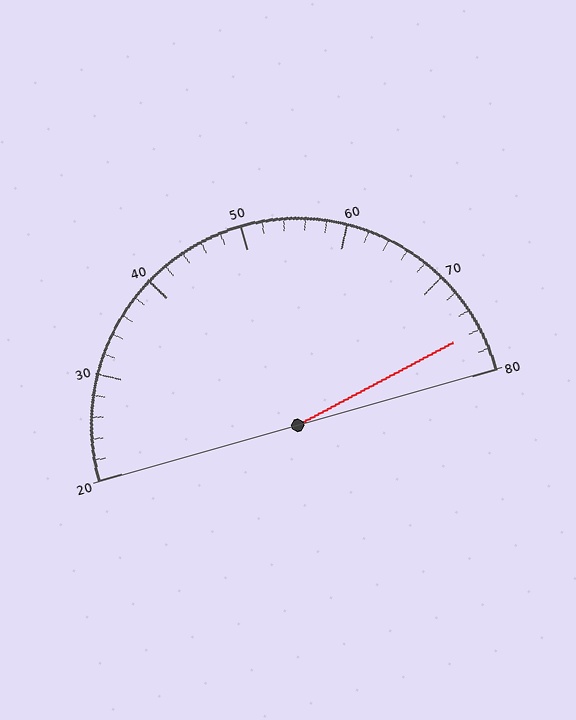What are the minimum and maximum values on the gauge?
The gauge ranges from 20 to 80.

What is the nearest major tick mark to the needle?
The nearest major tick mark is 80.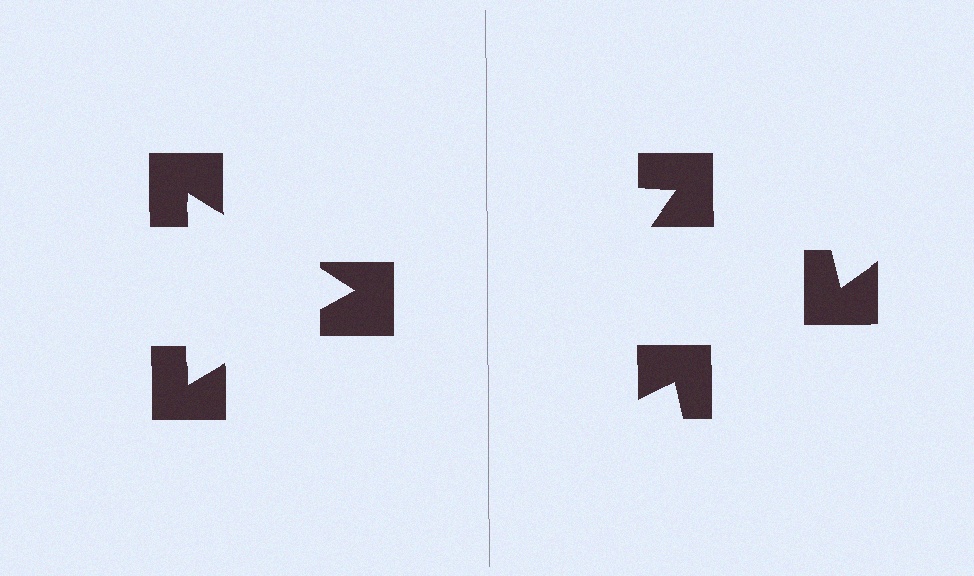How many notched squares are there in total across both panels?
6 — 3 on each side.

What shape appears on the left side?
An illusory triangle.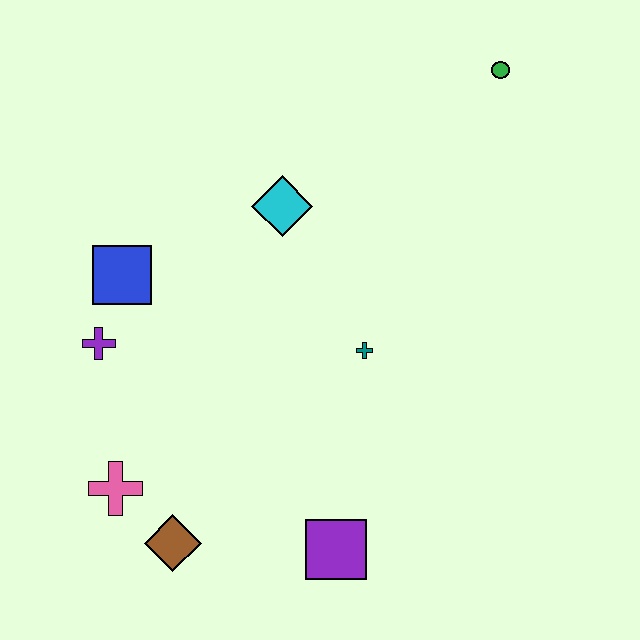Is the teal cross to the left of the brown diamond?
No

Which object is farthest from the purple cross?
The green circle is farthest from the purple cross.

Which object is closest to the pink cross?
The brown diamond is closest to the pink cross.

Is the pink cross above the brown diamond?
Yes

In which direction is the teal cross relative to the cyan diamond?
The teal cross is below the cyan diamond.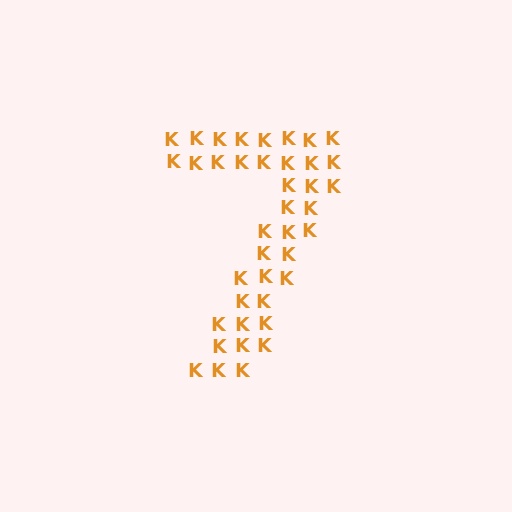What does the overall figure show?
The overall figure shows the digit 7.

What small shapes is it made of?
It is made of small letter K's.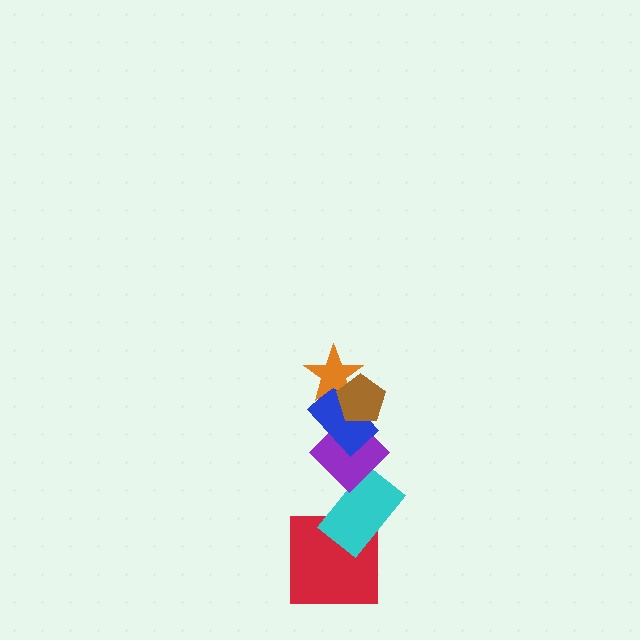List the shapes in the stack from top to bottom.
From top to bottom: the brown pentagon, the orange star, the blue rectangle, the purple diamond, the cyan rectangle, the red square.